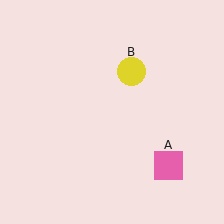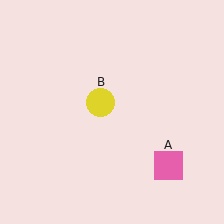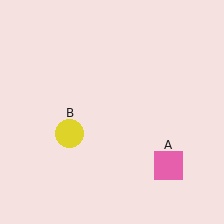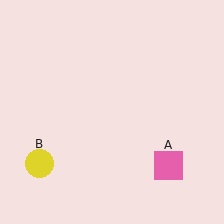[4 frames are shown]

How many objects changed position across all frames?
1 object changed position: yellow circle (object B).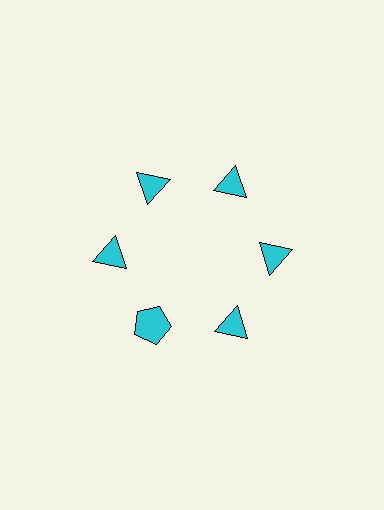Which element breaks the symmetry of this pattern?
The cyan pentagon at roughly the 7 o'clock position breaks the symmetry. All other shapes are cyan triangles.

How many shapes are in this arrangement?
There are 6 shapes arranged in a ring pattern.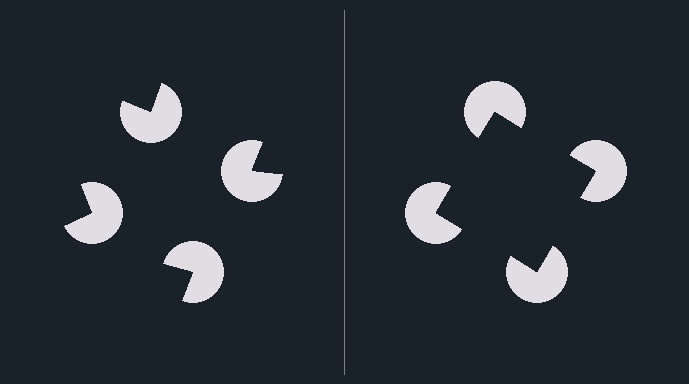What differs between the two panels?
The pac-man discs are positioned identically on both sides; only the wedge orientations differ. On the right they align to a square; on the left they are misaligned.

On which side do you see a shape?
An illusory square appears on the right side. On the left side the wedge cuts are rotated, so no coherent shape forms.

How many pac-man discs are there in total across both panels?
8 — 4 on each side.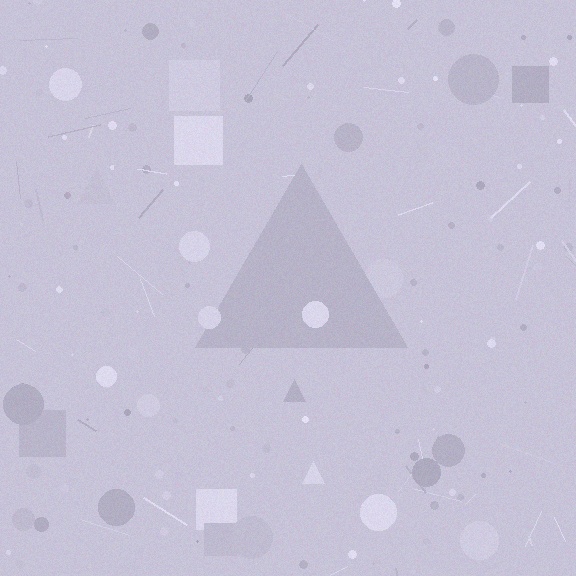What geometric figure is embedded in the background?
A triangle is embedded in the background.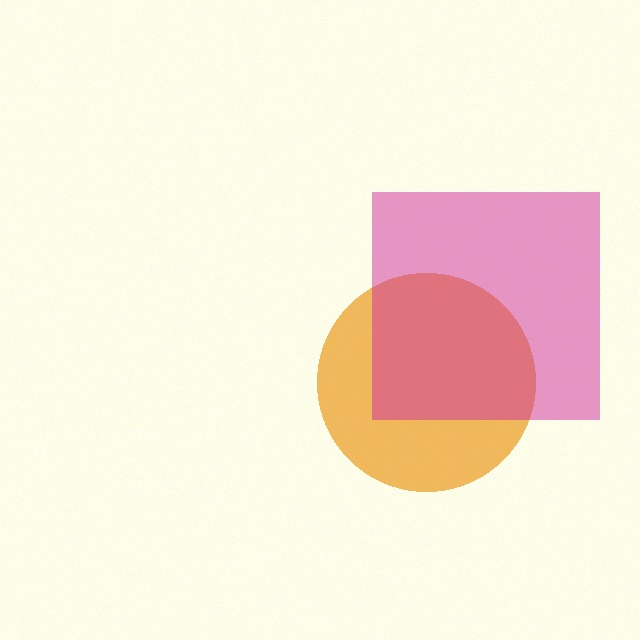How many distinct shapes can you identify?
There are 2 distinct shapes: an orange circle, a magenta square.